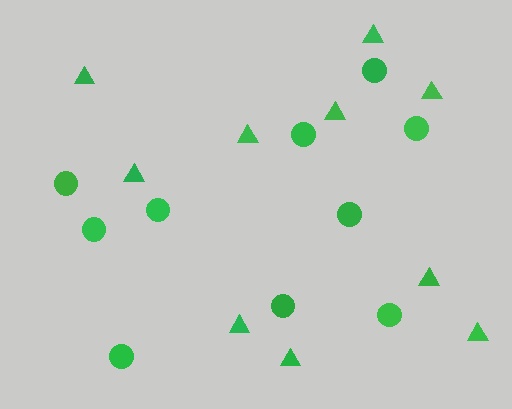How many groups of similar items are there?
There are 2 groups: one group of circles (10) and one group of triangles (10).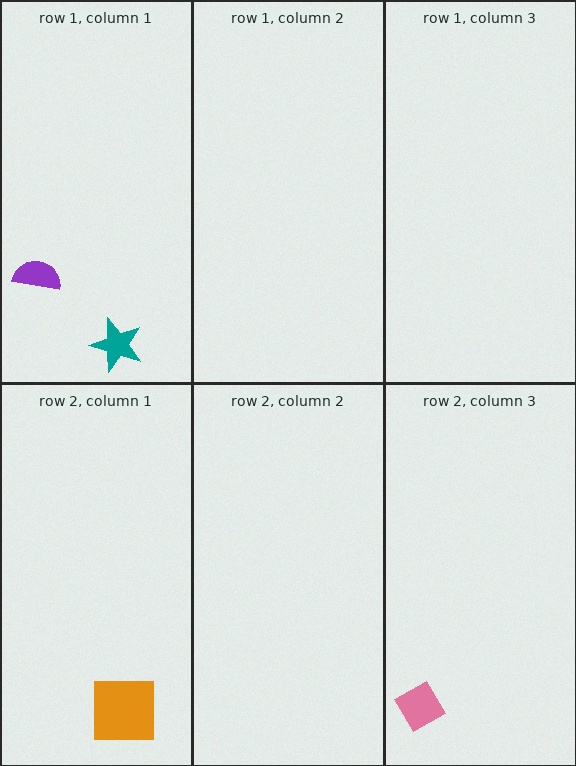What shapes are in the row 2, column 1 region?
The orange square.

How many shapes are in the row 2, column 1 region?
1.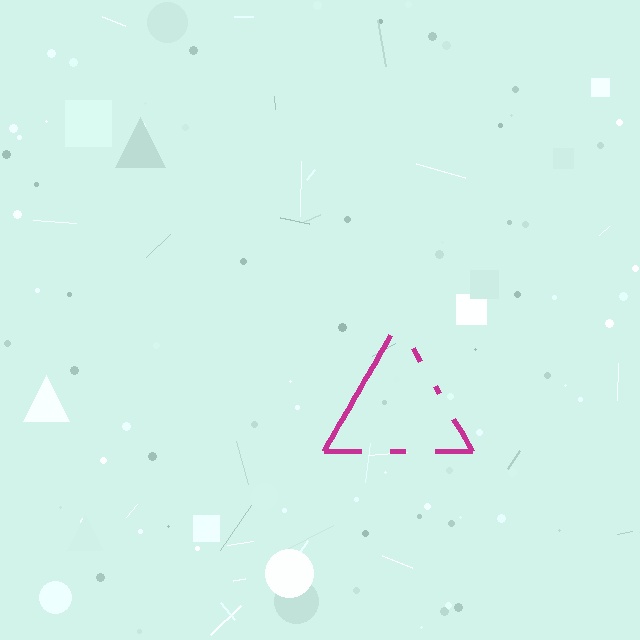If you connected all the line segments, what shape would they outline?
They would outline a triangle.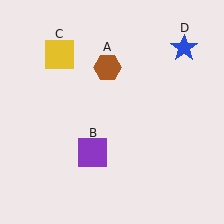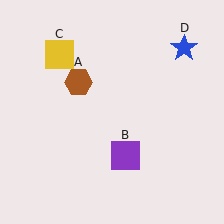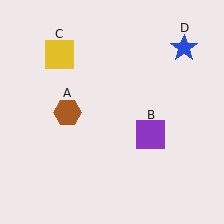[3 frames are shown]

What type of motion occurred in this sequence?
The brown hexagon (object A), purple square (object B) rotated counterclockwise around the center of the scene.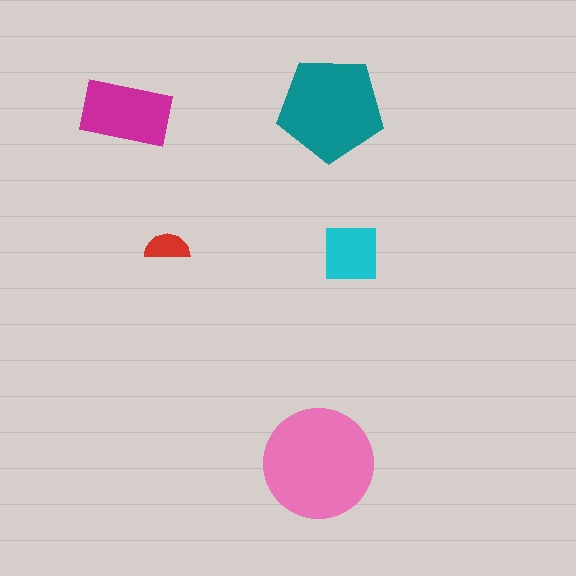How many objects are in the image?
There are 5 objects in the image.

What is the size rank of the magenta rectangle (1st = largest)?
3rd.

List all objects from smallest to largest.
The red semicircle, the cyan square, the magenta rectangle, the teal pentagon, the pink circle.